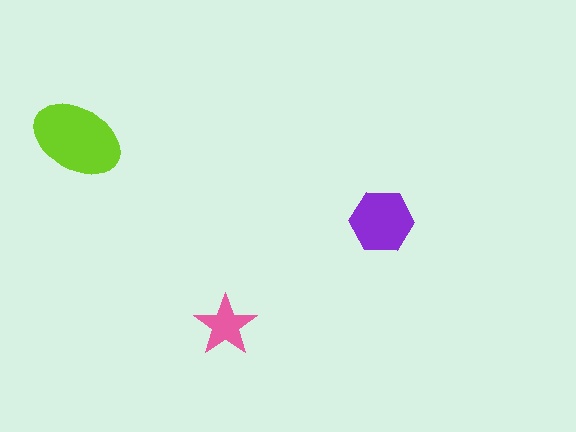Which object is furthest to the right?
The purple hexagon is rightmost.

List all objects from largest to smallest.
The lime ellipse, the purple hexagon, the pink star.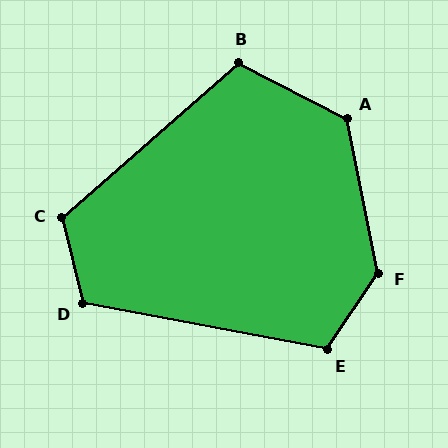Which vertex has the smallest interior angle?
B, at approximately 111 degrees.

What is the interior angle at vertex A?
Approximately 129 degrees (obtuse).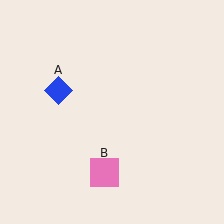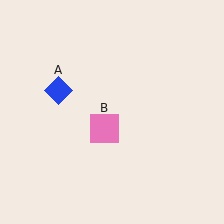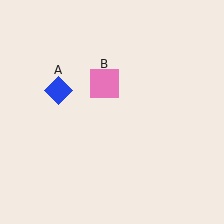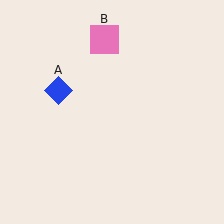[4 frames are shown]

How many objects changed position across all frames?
1 object changed position: pink square (object B).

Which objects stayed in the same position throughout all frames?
Blue diamond (object A) remained stationary.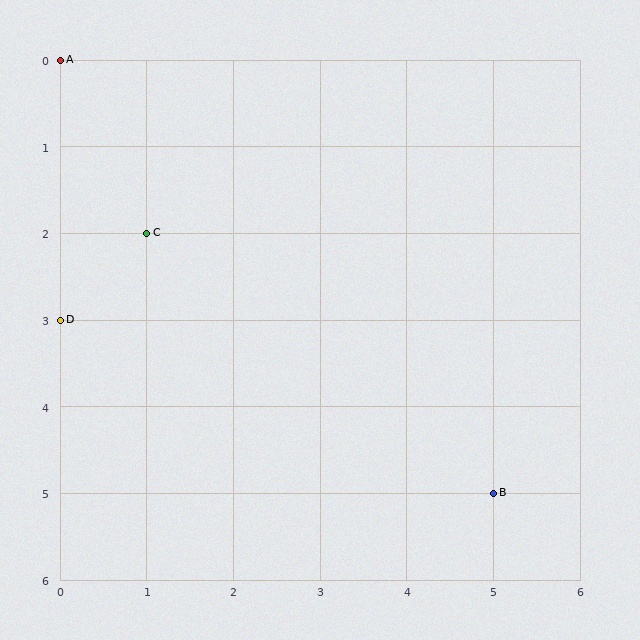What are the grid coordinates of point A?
Point A is at grid coordinates (0, 0).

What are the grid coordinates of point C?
Point C is at grid coordinates (1, 2).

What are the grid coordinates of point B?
Point B is at grid coordinates (5, 5).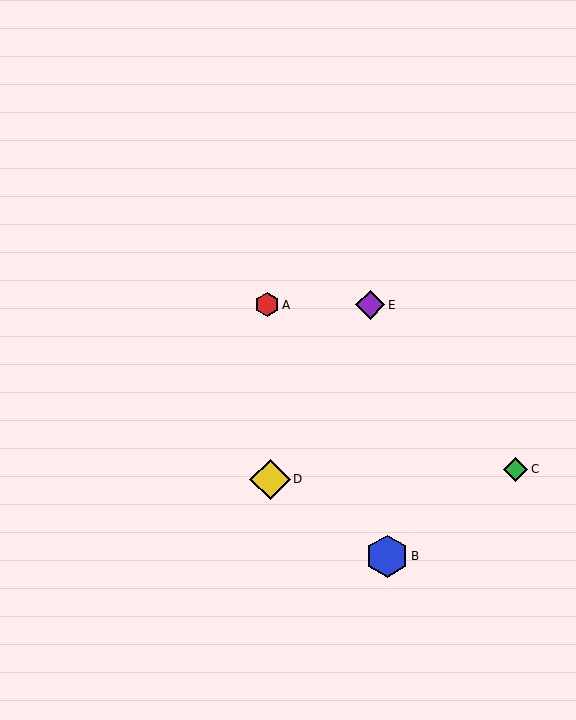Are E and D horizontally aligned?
No, E is at y≈305 and D is at y≈479.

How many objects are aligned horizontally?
2 objects (A, E) are aligned horizontally.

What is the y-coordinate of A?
Object A is at y≈305.